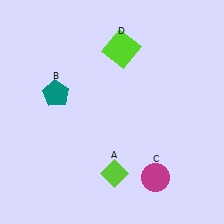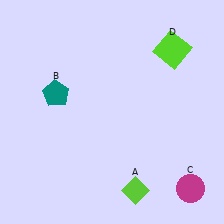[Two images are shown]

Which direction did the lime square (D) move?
The lime square (D) moved right.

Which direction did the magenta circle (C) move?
The magenta circle (C) moved right.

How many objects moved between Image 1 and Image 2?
3 objects moved between the two images.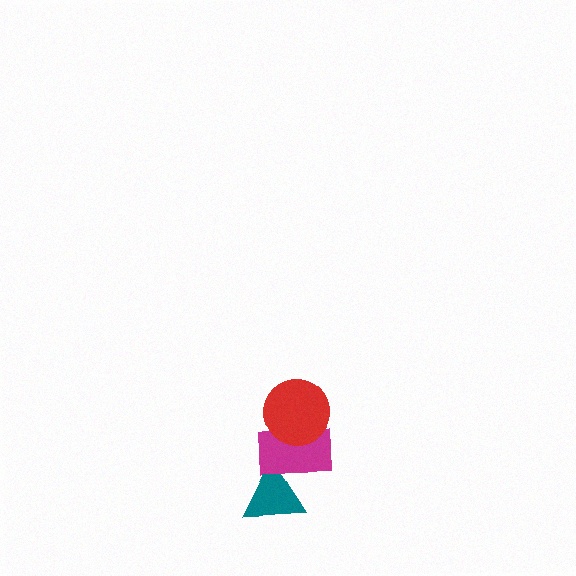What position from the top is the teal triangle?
The teal triangle is 3rd from the top.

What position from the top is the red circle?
The red circle is 1st from the top.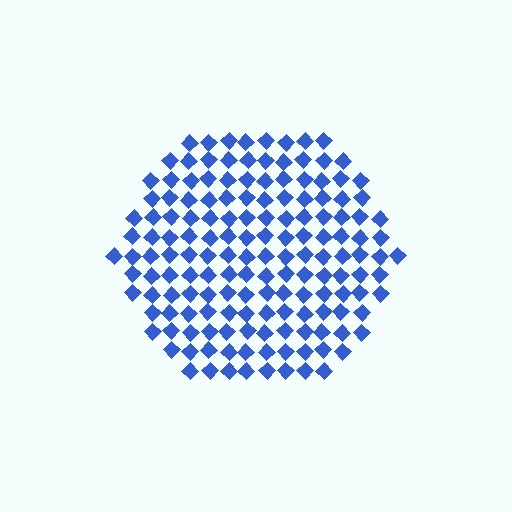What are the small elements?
The small elements are diamonds.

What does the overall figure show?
The overall figure shows a hexagon.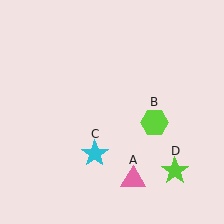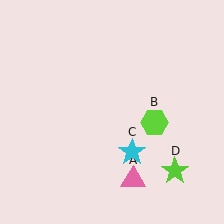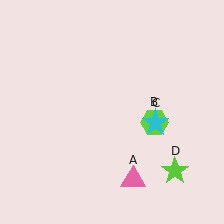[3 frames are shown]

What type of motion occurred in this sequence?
The cyan star (object C) rotated counterclockwise around the center of the scene.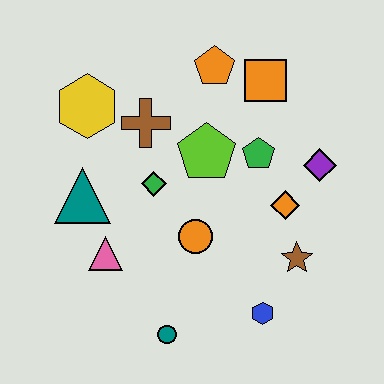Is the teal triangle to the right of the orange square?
No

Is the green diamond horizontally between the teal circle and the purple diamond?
No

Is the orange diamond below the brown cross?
Yes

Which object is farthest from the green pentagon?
The teal circle is farthest from the green pentagon.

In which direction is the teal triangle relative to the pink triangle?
The teal triangle is above the pink triangle.